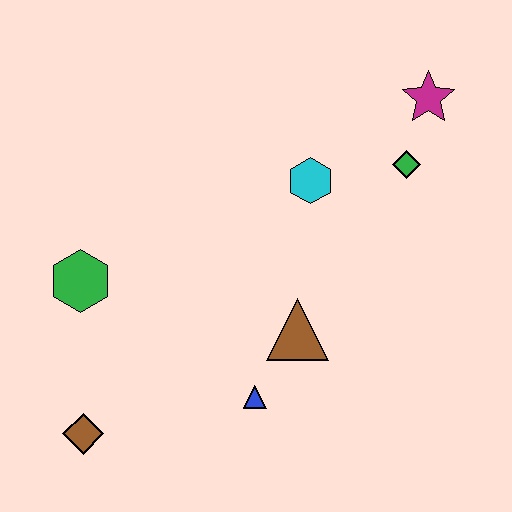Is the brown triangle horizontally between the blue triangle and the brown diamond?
No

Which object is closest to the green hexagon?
The brown diamond is closest to the green hexagon.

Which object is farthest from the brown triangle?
The magenta star is farthest from the brown triangle.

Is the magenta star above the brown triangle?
Yes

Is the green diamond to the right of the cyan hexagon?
Yes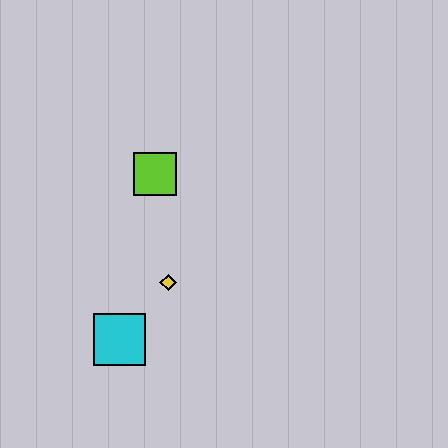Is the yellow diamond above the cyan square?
Yes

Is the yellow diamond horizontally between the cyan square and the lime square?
No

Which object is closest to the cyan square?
The yellow diamond is closest to the cyan square.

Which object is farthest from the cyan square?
The lime square is farthest from the cyan square.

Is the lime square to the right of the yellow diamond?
No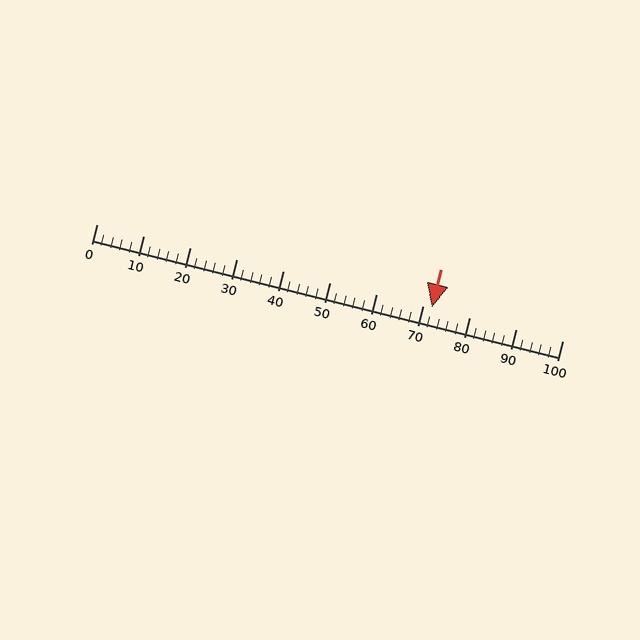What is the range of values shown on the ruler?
The ruler shows values from 0 to 100.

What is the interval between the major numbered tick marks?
The major tick marks are spaced 10 units apart.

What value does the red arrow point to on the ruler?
The red arrow points to approximately 72.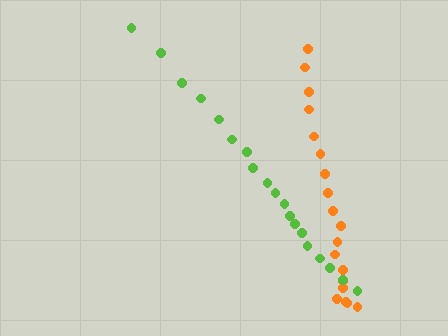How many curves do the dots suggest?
There are 2 distinct paths.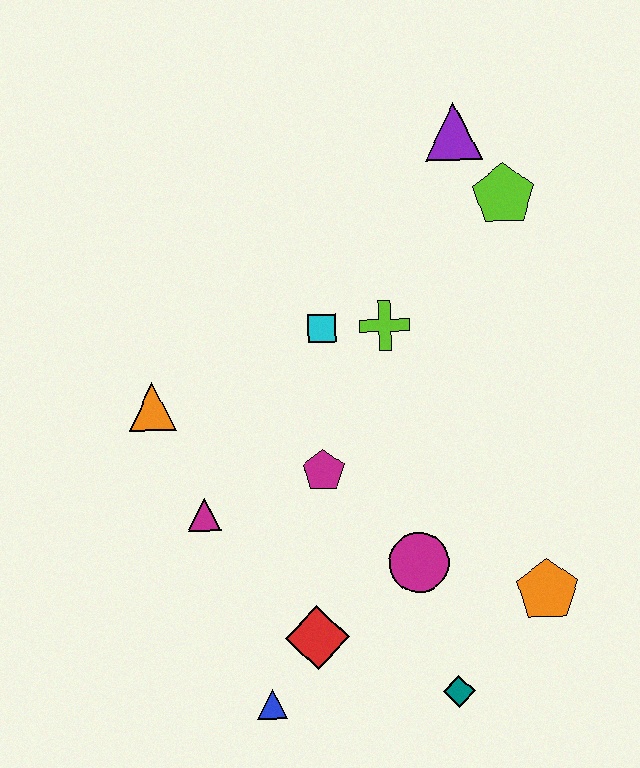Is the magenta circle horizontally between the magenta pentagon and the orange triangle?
No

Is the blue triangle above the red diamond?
No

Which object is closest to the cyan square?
The lime cross is closest to the cyan square.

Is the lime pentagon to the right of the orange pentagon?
No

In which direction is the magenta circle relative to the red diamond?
The magenta circle is to the right of the red diamond.